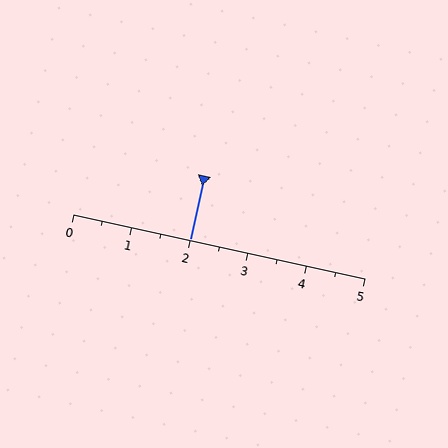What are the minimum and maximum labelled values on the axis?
The axis runs from 0 to 5.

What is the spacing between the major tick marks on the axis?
The major ticks are spaced 1 apart.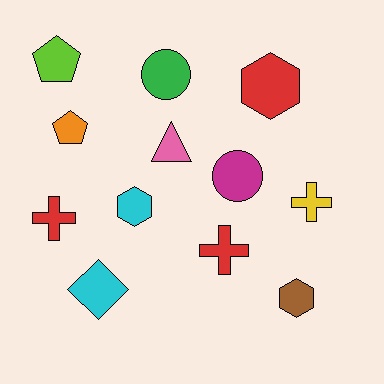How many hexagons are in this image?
There are 3 hexagons.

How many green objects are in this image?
There is 1 green object.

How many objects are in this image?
There are 12 objects.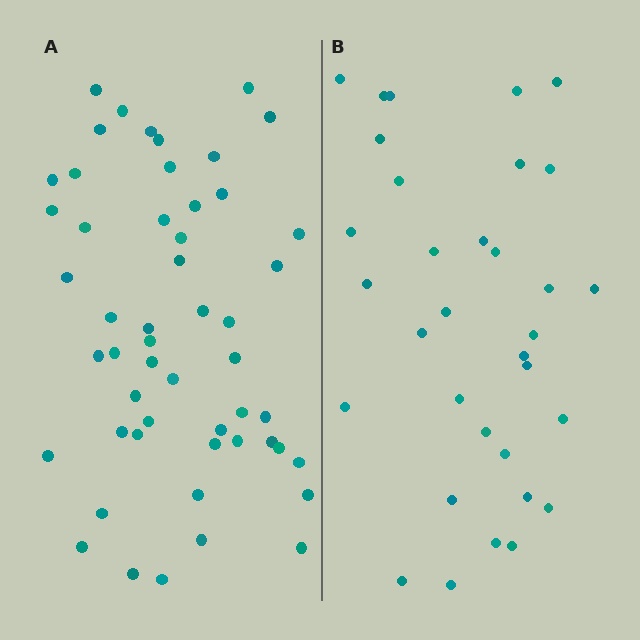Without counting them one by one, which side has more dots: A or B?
Region A (the left region) has more dots.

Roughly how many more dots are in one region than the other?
Region A has approximately 20 more dots than region B.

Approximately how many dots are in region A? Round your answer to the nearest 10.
About 50 dots. (The exact count is 52, which rounds to 50.)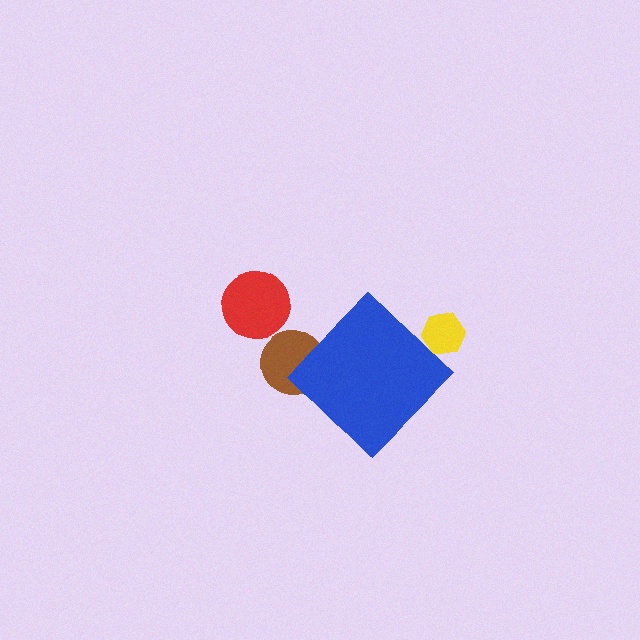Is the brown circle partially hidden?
Yes, the brown circle is partially hidden behind the blue diamond.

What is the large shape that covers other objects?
A blue diamond.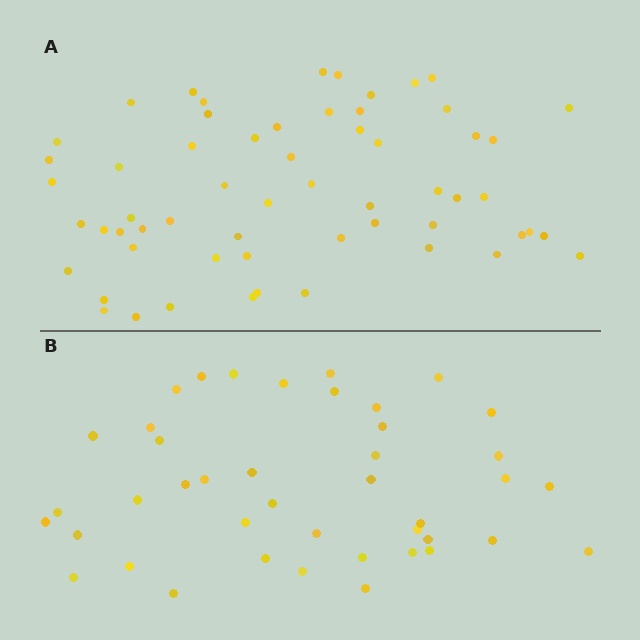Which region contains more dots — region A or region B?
Region A (the top region) has more dots.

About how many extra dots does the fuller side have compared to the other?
Region A has approximately 15 more dots than region B.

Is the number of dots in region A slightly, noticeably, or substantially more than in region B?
Region A has noticeably more, but not dramatically so. The ratio is roughly 1.4 to 1.